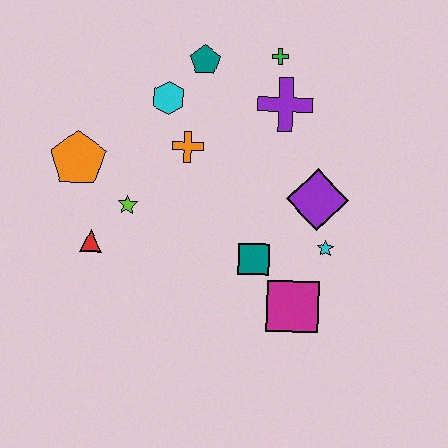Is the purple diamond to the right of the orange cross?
Yes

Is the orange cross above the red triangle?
Yes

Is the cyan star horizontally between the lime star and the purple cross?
No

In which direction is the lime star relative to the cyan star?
The lime star is to the left of the cyan star.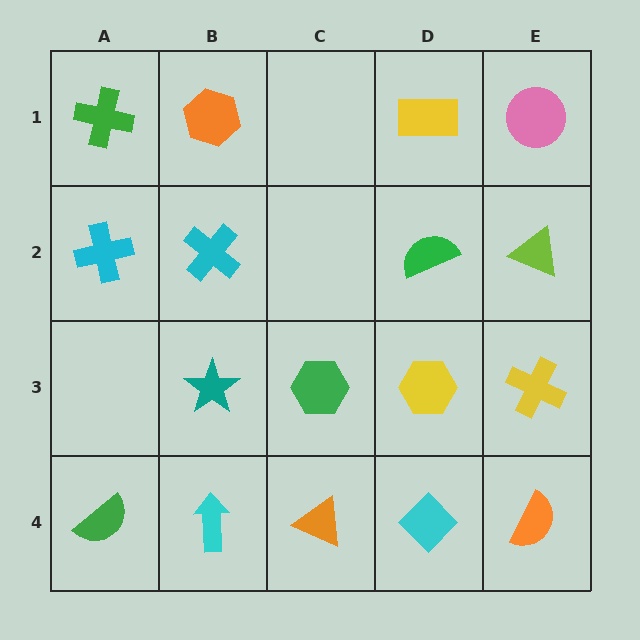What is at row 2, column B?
A cyan cross.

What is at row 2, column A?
A cyan cross.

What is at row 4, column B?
A cyan arrow.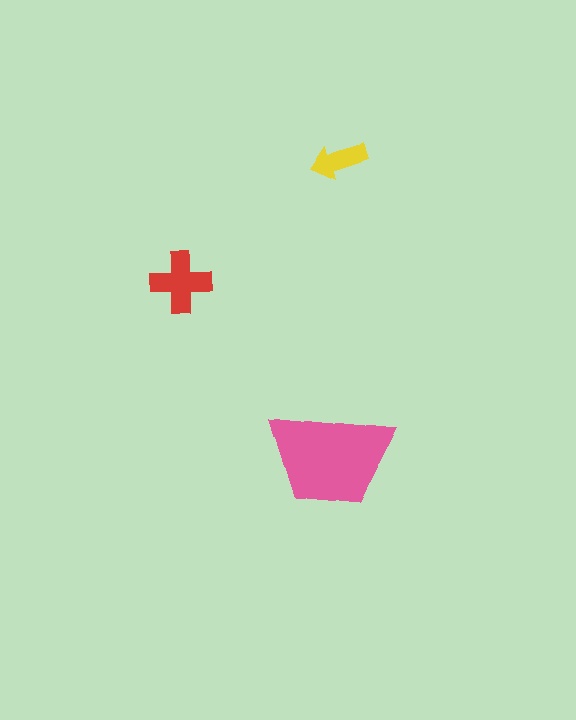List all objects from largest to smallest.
The pink trapezoid, the red cross, the yellow arrow.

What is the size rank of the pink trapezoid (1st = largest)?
1st.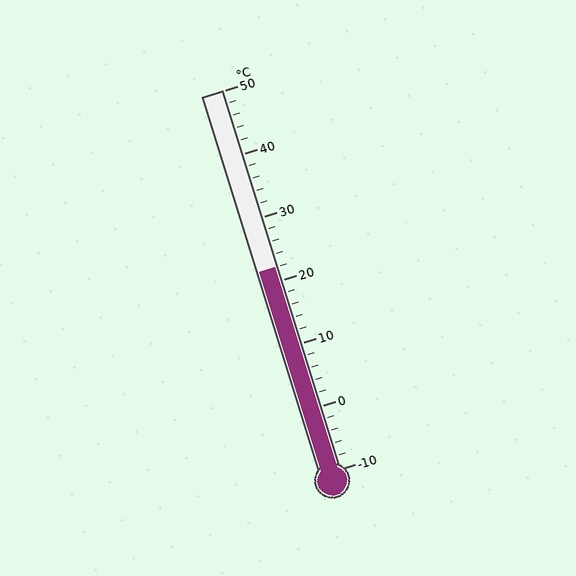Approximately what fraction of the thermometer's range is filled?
The thermometer is filled to approximately 55% of its range.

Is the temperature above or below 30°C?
The temperature is below 30°C.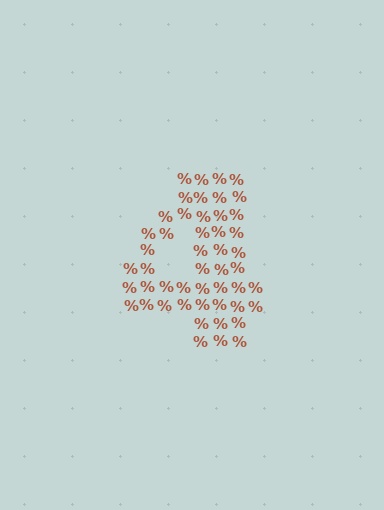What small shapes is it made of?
It is made of small percent signs.